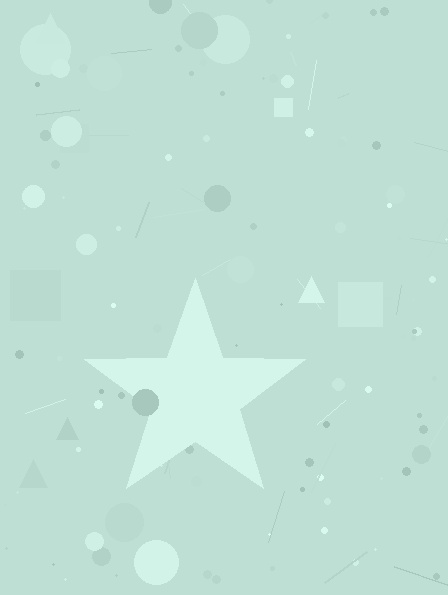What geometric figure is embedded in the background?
A star is embedded in the background.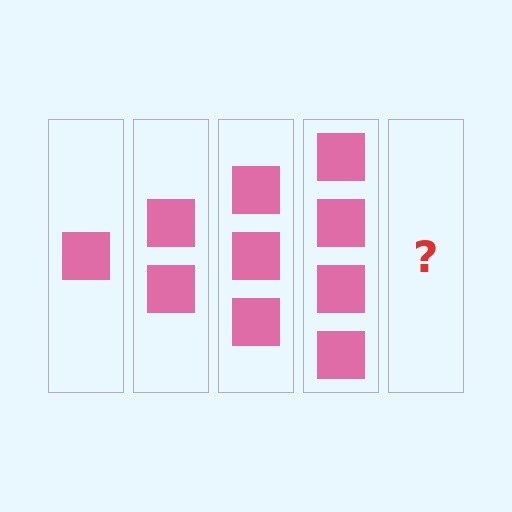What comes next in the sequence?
The next element should be 5 squares.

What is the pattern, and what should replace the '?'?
The pattern is that each step adds one more square. The '?' should be 5 squares.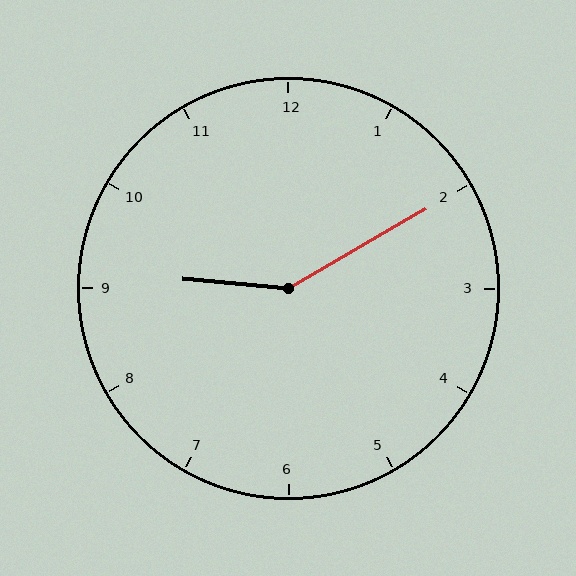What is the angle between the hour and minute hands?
Approximately 145 degrees.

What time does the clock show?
9:10.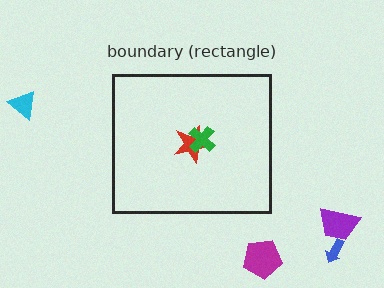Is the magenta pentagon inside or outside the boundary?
Outside.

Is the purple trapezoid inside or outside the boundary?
Outside.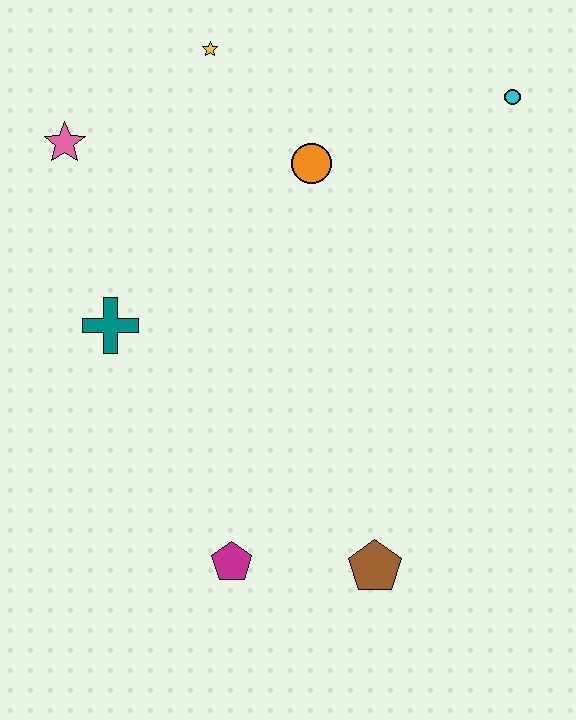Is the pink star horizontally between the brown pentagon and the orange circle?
No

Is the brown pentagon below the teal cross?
Yes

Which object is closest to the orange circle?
The yellow star is closest to the orange circle.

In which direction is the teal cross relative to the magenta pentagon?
The teal cross is above the magenta pentagon.